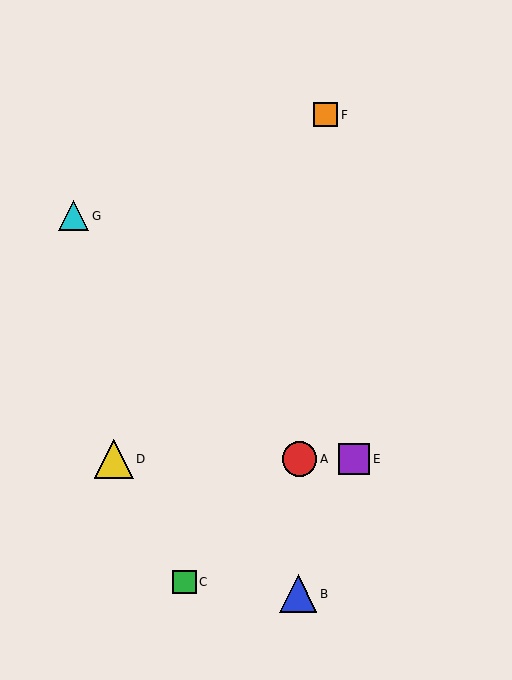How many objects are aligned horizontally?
3 objects (A, D, E) are aligned horizontally.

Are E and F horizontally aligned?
No, E is at y≈459 and F is at y≈115.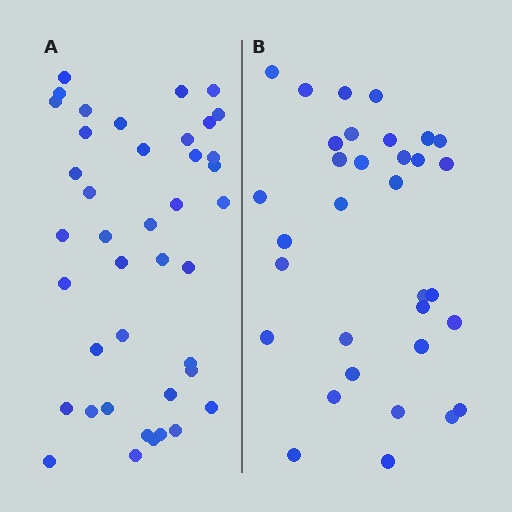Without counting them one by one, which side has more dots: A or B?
Region A (the left region) has more dots.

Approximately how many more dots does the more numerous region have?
Region A has roughly 8 or so more dots than region B.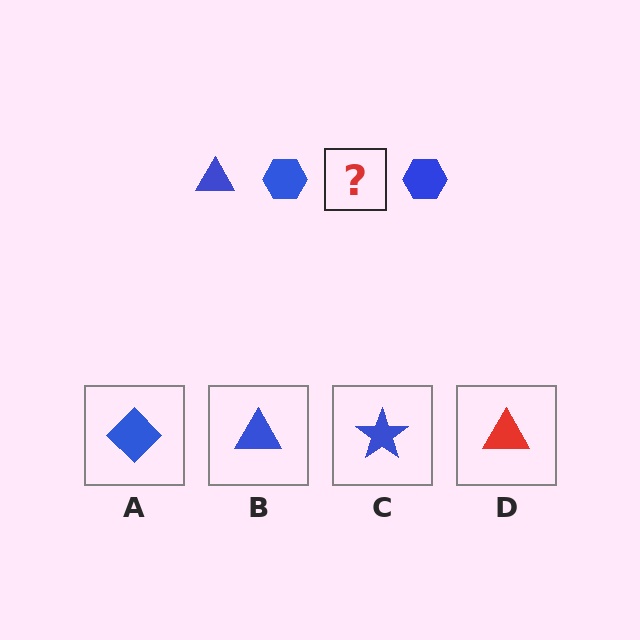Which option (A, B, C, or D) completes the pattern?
B.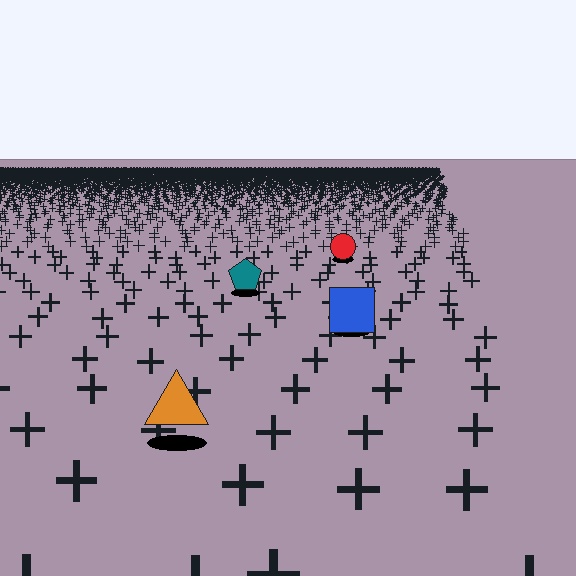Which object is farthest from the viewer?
The red circle is farthest from the viewer. It appears smaller and the ground texture around it is denser.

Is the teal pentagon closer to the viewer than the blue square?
No. The blue square is closer — you can tell from the texture gradient: the ground texture is coarser near it.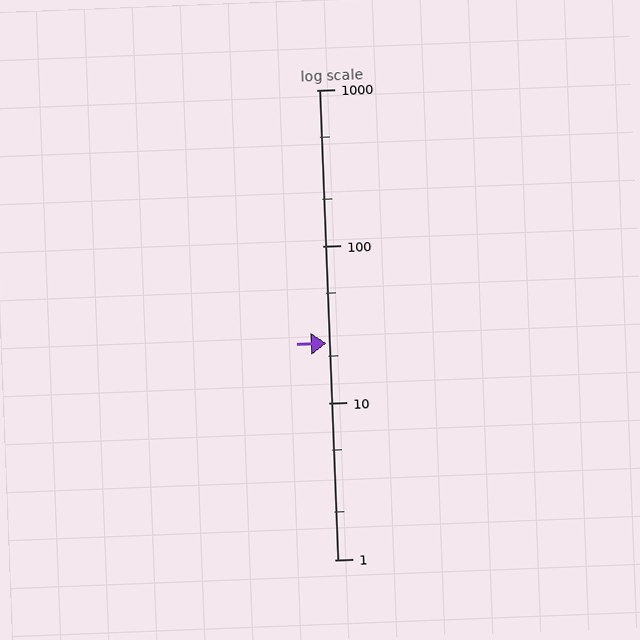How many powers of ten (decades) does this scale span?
The scale spans 3 decades, from 1 to 1000.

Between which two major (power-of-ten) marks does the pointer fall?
The pointer is between 10 and 100.